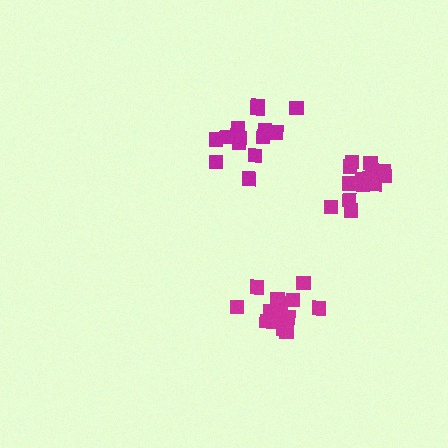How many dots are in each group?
Group 1: 19 dots, Group 2: 16 dots, Group 3: 15 dots (50 total).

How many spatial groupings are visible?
There are 3 spatial groupings.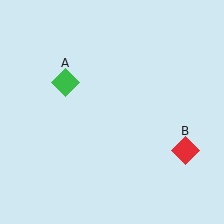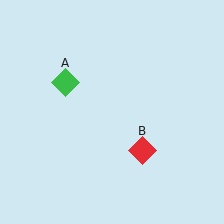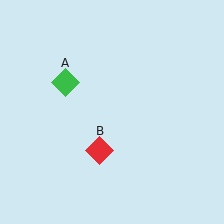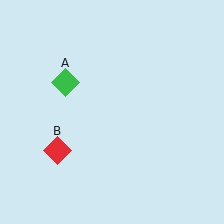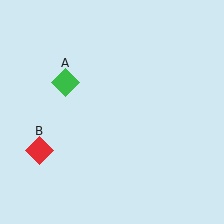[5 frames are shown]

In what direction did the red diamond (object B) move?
The red diamond (object B) moved left.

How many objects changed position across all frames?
1 object changed position: red diamond (object B).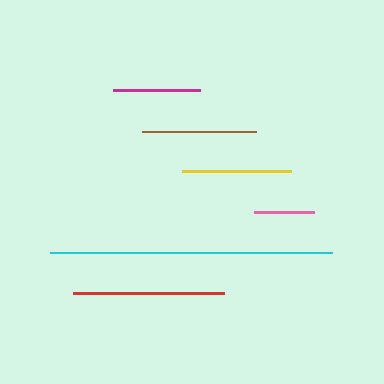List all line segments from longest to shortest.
From longest to shortest: cyan, red, brown, yellow, magenta, pink.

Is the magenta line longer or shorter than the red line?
The red line is longer than the magenta line.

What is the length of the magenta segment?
The magenta segment is approximately 87 pixels long.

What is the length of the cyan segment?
The cyan segment is approximately 283 pixels long.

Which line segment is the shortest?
The pink line is the shortest at approximately 61 pixels.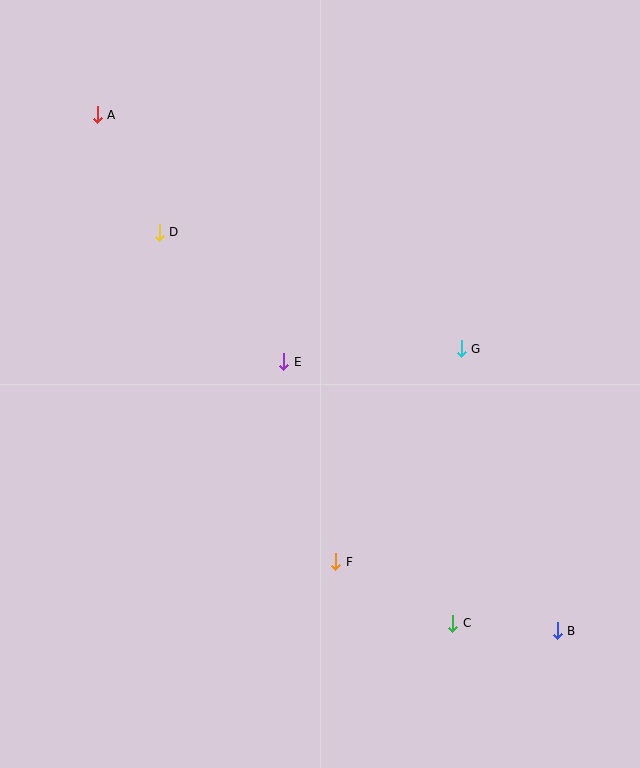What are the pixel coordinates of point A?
Point A is at (97, 115).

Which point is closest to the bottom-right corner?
Point B is closest to the bottom-right corner.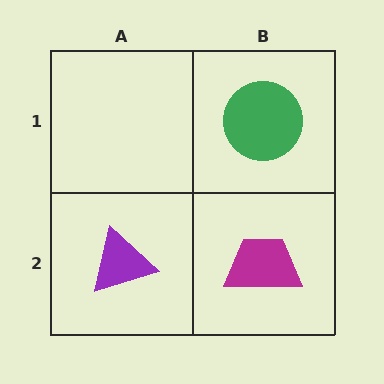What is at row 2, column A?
A purple triangle.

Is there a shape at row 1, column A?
No, that cell is empty.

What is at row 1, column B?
A green circle.